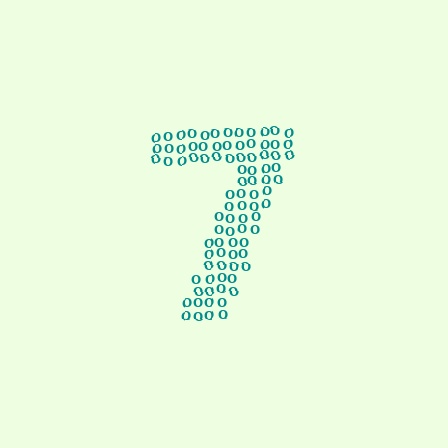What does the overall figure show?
The overall figure shows the digit 7.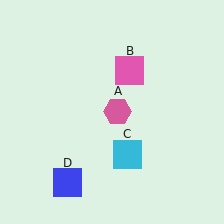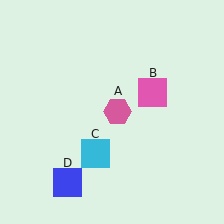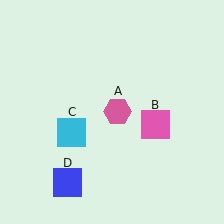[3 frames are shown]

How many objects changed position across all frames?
2 objects changed position: pink square (object B), cyan square (object C).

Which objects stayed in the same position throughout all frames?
Pink hexagon (object A) and blue square (object D) remained stationary.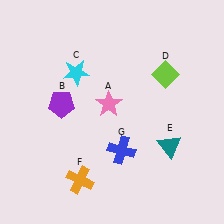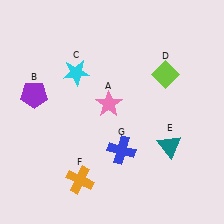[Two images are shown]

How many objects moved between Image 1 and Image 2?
1 object moved between the two images.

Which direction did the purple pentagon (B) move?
The purple pentagon (B) moved left.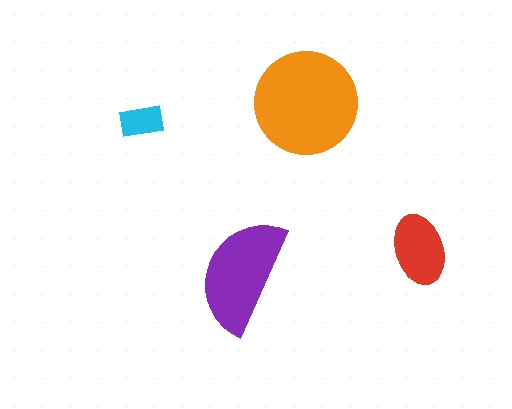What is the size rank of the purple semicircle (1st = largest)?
2nd.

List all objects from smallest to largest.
The cyan rectangle, the red ellipse, the purple semicircle, the orange circle.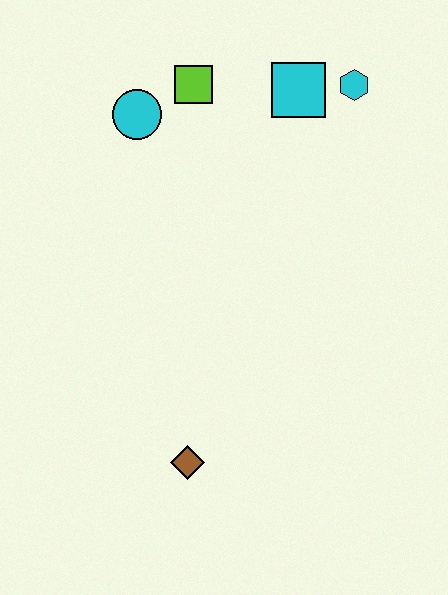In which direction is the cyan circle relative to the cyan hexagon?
The cyan circle is to the left of the cyan hexagon.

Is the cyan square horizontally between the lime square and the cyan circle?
No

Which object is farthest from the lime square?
The brown diamond is farthest from the lime square.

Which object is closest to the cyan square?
The cyan hexagon is closest to the cyan square.